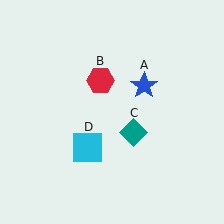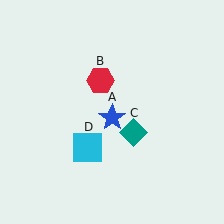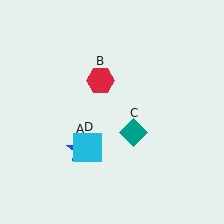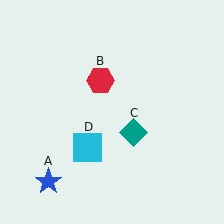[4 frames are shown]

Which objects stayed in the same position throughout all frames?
Red hexagon (object B) and teal diamond (object C) and cyan square (object D) remained stationary.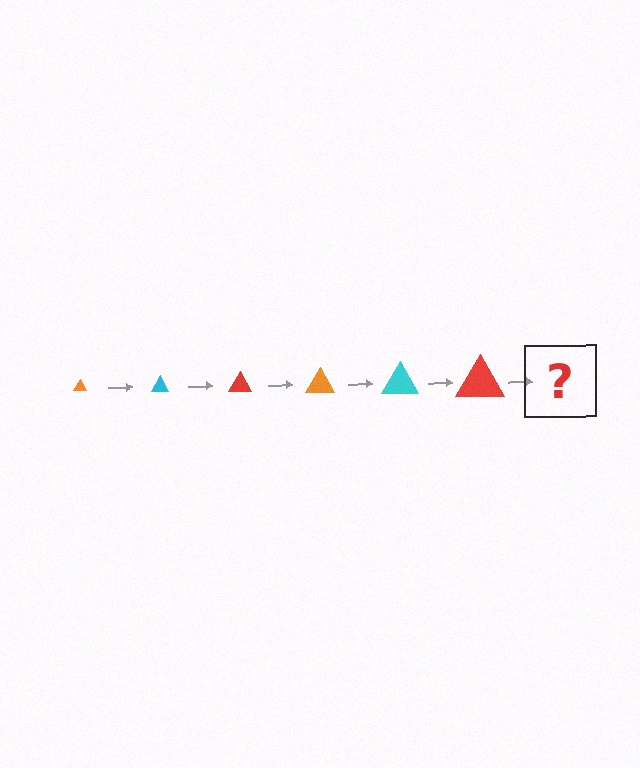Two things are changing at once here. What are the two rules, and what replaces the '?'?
The two rules are that the triangle grows larger each step and the color cycles through orange, cyan, and red. The '?' should be an orange triangle, larger than the previous one.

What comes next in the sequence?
The next element should be an orange triangle, larger than the previous one.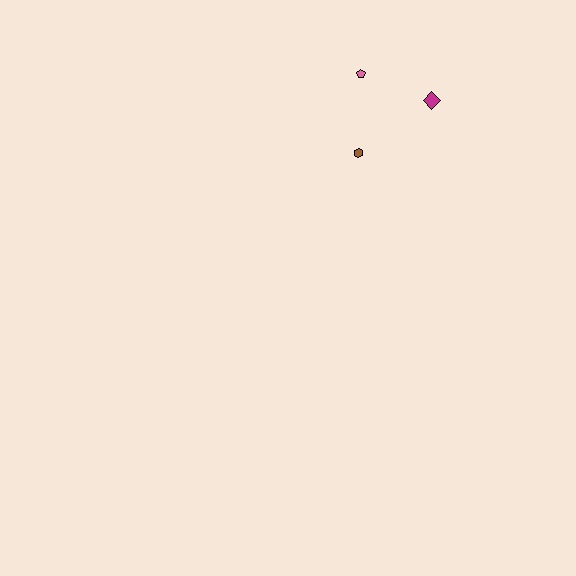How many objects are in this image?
There are 3 objects.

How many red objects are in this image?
There are no red objects.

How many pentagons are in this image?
There is 1 pentagon.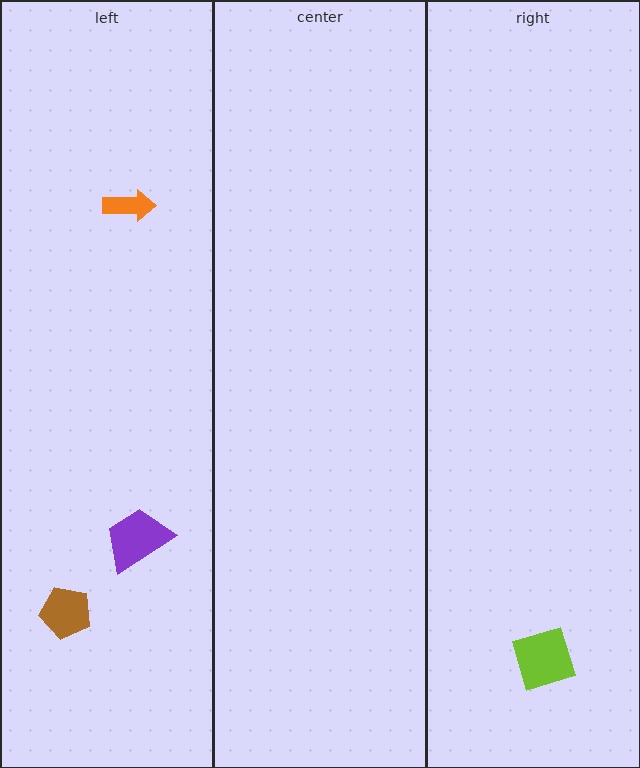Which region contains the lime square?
The right region.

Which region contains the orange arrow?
The left region.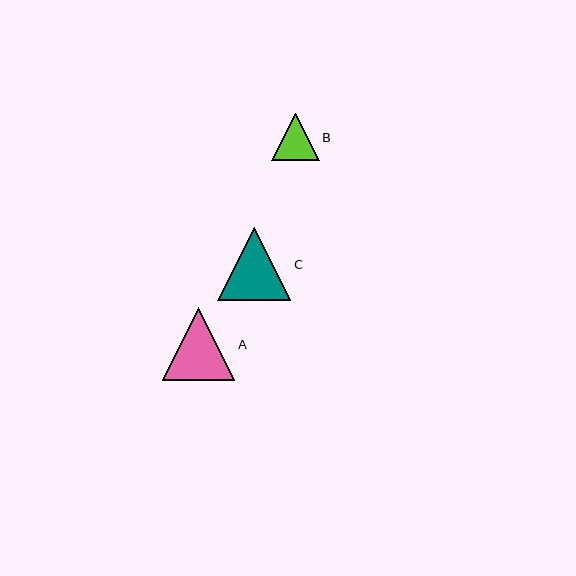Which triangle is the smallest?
Triangle B is the smallest with a size of approximately 48 pixels.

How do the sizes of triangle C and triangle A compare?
Triangle C and triangle A are approximately the same size.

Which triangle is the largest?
Triangle C is the largest with a size of approximately 73 pixels.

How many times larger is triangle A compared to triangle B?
Triangle A is approximately 1.5 times the size of triangle B.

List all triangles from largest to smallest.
From largest to smallest: C, A, B.